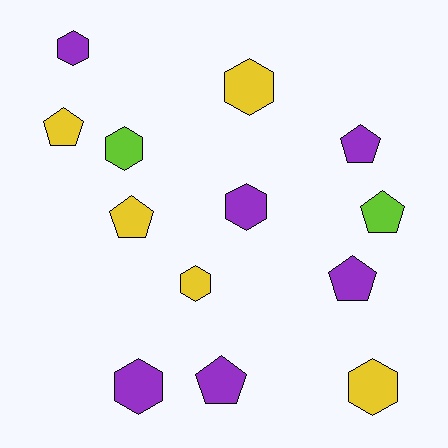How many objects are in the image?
There are 13 objects.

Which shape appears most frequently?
Hexagon, with 7 objects.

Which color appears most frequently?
Purple, with 6 objects.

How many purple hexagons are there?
There are 3 purple hexagons.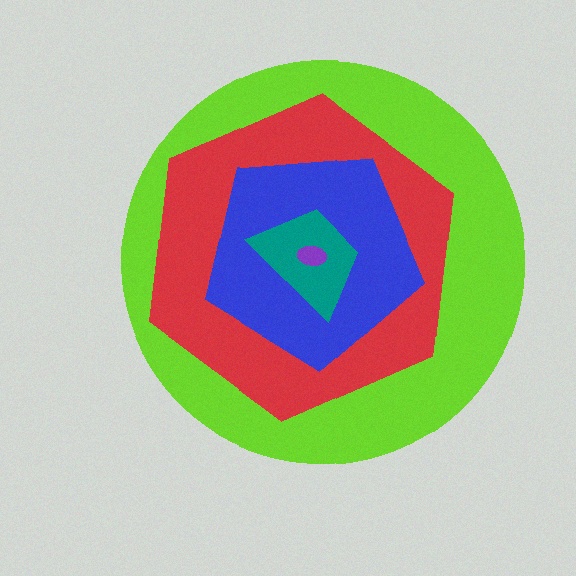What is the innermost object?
The purple ellipse.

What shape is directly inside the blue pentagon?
The teal trapezoid.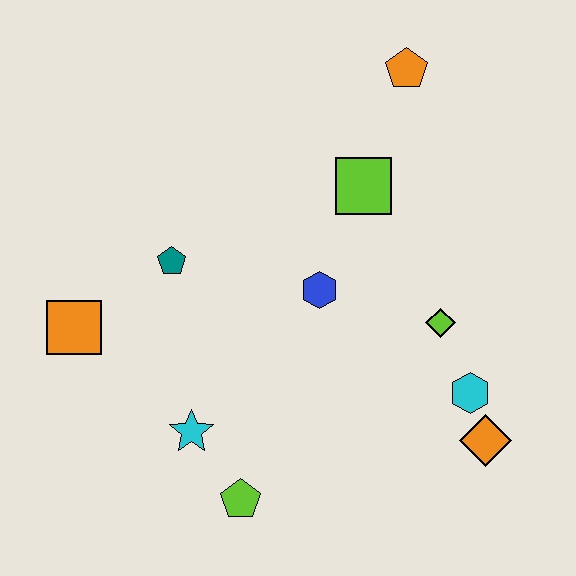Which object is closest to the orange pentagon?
The lime square is closest to the orange pentagon.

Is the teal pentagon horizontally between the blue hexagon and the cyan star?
No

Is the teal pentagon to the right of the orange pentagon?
No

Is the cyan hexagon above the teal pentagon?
No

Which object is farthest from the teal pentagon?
The orange diamond is farthest from the teal pentagon.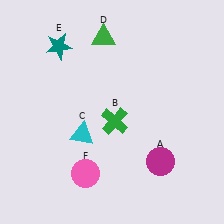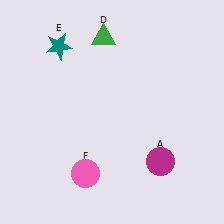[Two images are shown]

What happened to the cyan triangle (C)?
The cyan triangle (C) was removed in Image 2. It was in the bottom-left area of Image 1.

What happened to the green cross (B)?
The green cross (B) was removed in Image 2. It was in the bottom-right area of Image 1.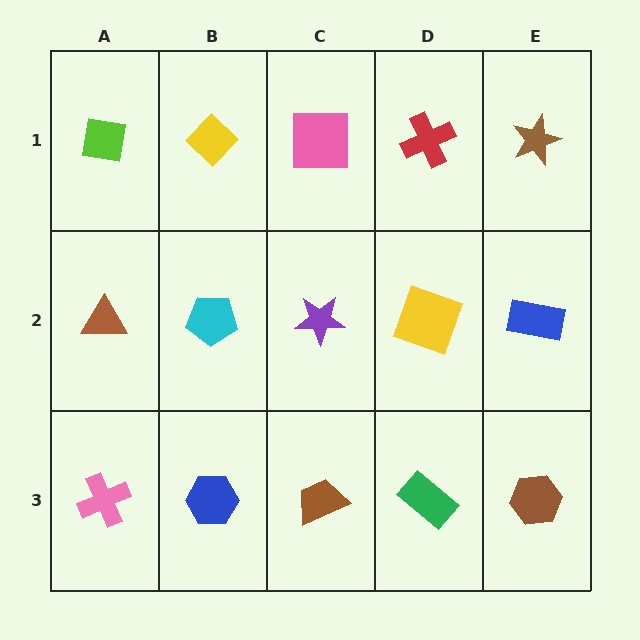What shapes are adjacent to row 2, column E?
A brown star (row 1, column E), a brown hexagon (row 3, column E), a yellow square (row 2, column D).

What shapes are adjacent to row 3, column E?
A blue rectangle (row 2, column E), a green rectangle (row 3, column D).